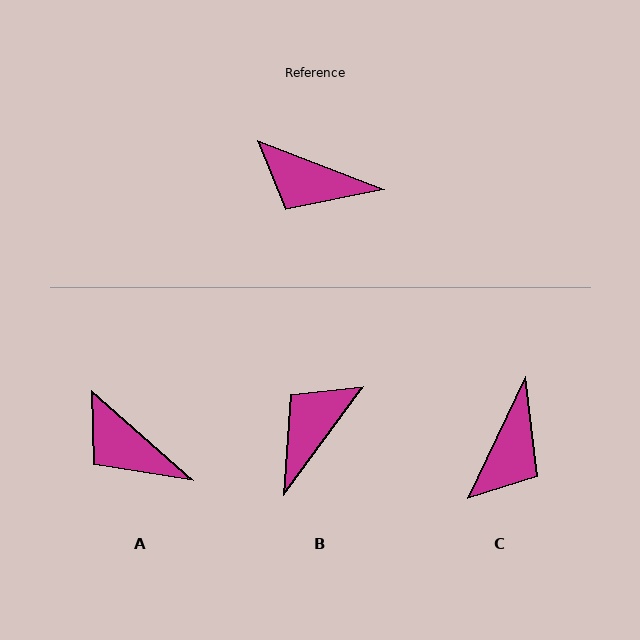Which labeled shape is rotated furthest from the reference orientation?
B, about 105 degrees away.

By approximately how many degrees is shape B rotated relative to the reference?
Approximately 105 degrees clockwise.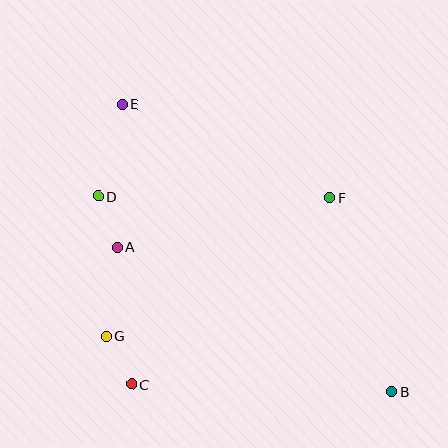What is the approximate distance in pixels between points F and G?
The distance between F and G is approximately 263 pixels.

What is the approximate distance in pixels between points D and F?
The distance between D and F is approximately 232 pixels.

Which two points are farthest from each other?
Points B and E are farthest from each other.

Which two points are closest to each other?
Points A and D are closest to each other.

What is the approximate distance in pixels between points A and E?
The distance between A and E is approximately 143 pixels.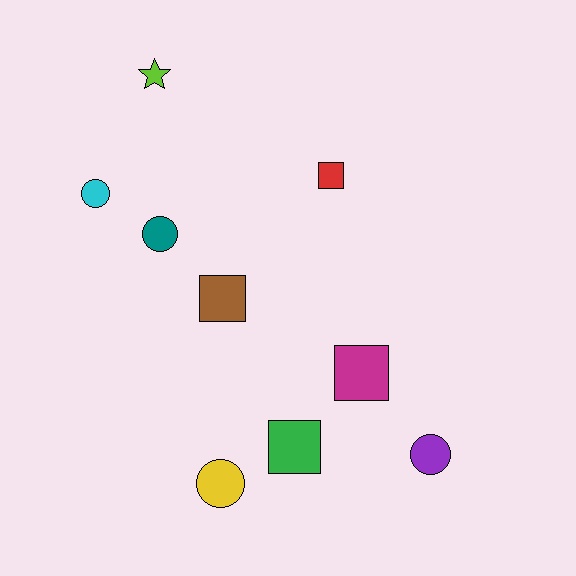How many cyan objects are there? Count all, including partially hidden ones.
There is 1 cyan object.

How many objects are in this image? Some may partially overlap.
There are 9 objects.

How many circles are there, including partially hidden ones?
There are 4 circles.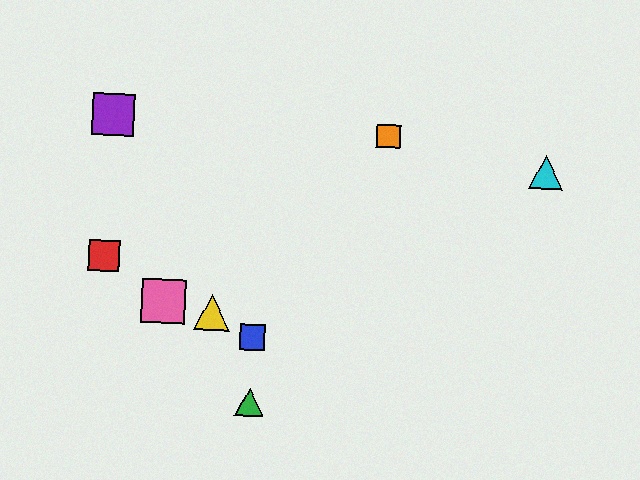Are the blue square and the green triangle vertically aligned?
Yes, both are at x≈252.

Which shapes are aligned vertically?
The blue square, the green triangle are aligned vertically.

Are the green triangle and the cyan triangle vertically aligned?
No, the green triangle is at x≈249 and the cyan triangle is at x≈546.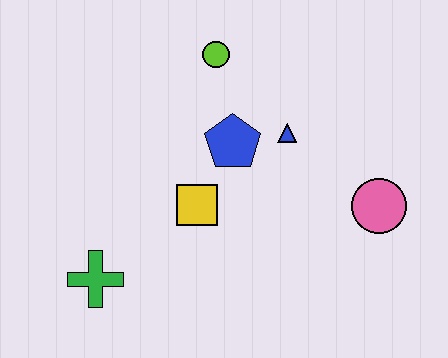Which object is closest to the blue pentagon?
The blue triangle is closest to the blue pentagon.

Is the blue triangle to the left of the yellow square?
No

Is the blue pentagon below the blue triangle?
Yes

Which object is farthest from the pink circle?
The green cross is farthest from the pink circle.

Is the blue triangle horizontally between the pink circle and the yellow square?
Yes